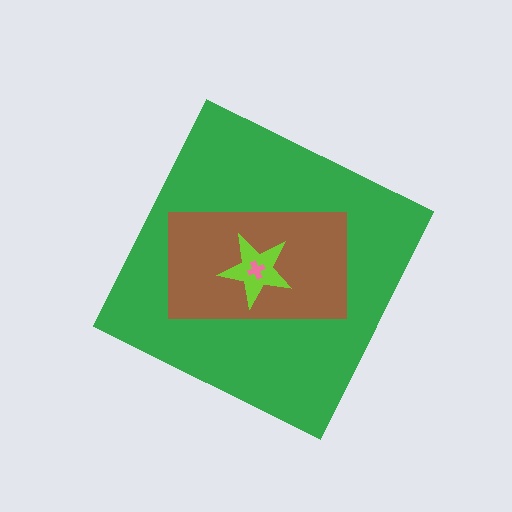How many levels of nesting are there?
4.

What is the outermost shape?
The green diamond.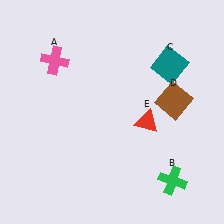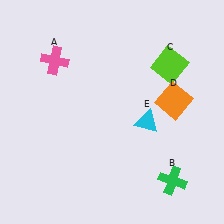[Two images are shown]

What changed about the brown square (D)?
In Image 1, D is brown. In Image 2, it changed to orange.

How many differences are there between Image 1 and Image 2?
There are 3 differences between the two images.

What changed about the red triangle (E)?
In Image 1, E is red. In Image 2, it changed to cyan.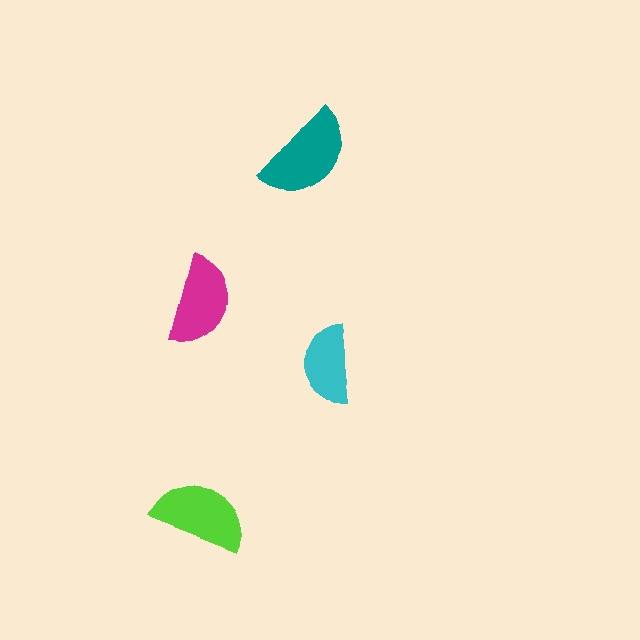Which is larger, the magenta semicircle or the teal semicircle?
The teal one.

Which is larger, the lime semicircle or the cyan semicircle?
The lime one.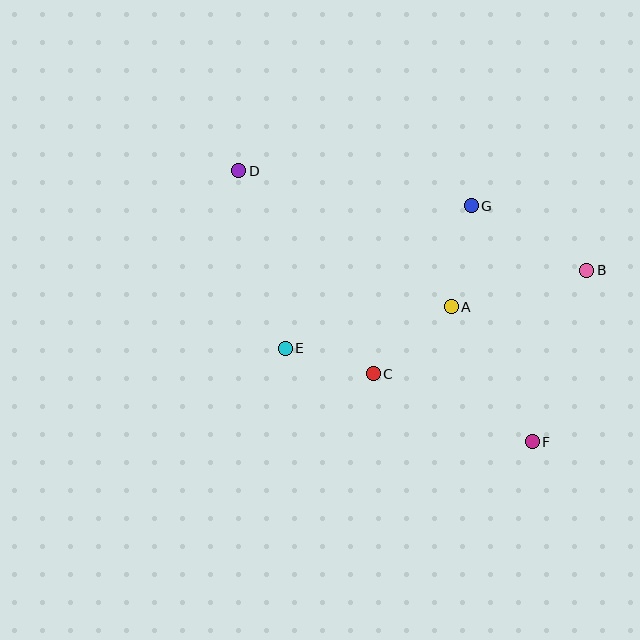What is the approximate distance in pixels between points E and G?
The distance between E and G is approximately 235 pixels.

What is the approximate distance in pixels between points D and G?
The distance between D and G is approximately 235 pixels.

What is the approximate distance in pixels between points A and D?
The distance between A and D is approximately 252 pixels.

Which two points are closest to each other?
Points C and E are closest to each other.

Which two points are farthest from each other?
Points D and F are farthest from each other.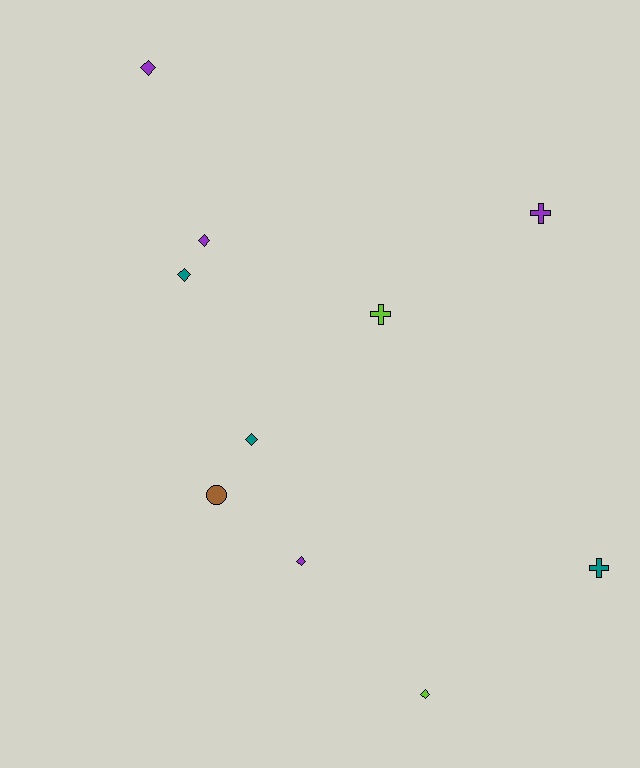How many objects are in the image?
There are 10 objects.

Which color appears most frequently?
Purple, with 4 objects.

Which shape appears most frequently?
Diamond, with 6 objects.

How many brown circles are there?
There is 1 brown circle.